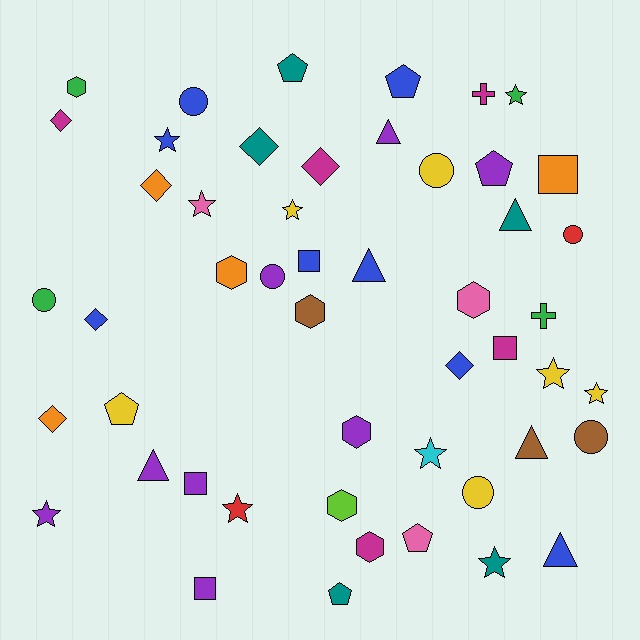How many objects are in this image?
There are 50 objects.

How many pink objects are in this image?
There are 3 pink objects.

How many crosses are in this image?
There are 2 crosses.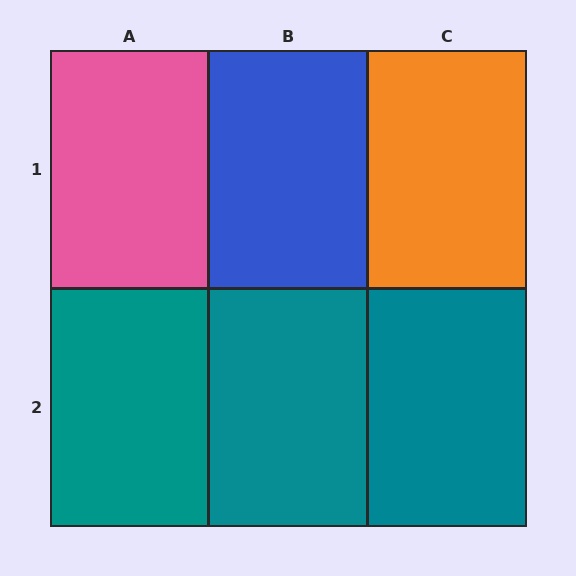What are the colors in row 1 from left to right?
Pink, blue, orange.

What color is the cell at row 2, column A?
Teal.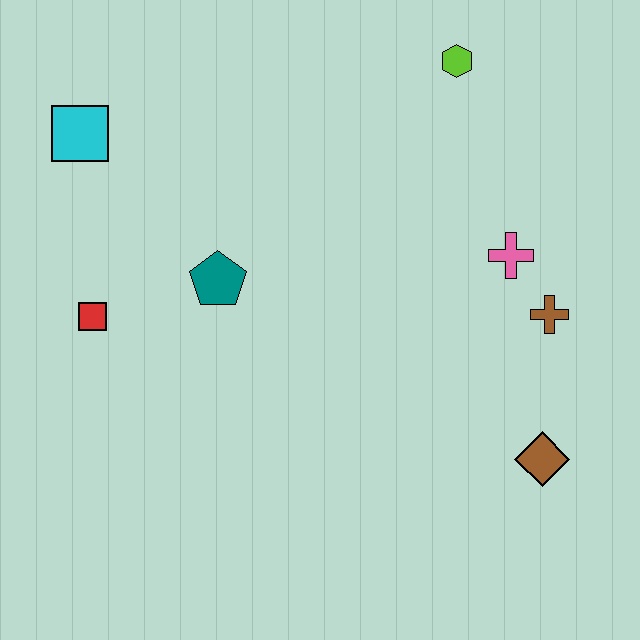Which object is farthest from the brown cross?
The cyan square is farthest from the brown cross.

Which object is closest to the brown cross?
The pink cross is closest to the brown cross.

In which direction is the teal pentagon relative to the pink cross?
The teal pentagon is to the left of the pink cross.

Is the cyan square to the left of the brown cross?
Yes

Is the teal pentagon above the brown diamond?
Yes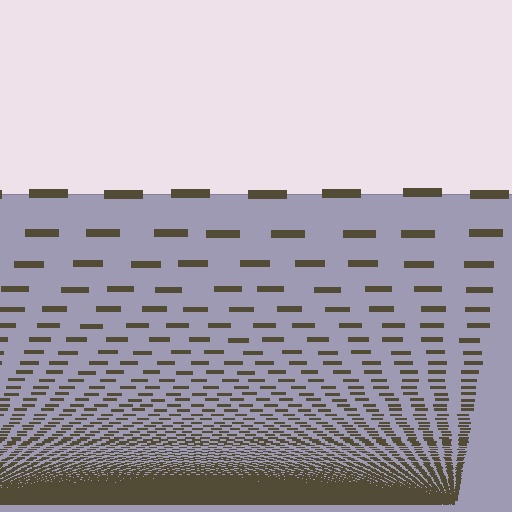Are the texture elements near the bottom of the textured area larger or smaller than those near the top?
Smaller. The gradient is inverted — elements near the bottom are smaller and denser.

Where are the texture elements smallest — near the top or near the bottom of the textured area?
Near the bottom.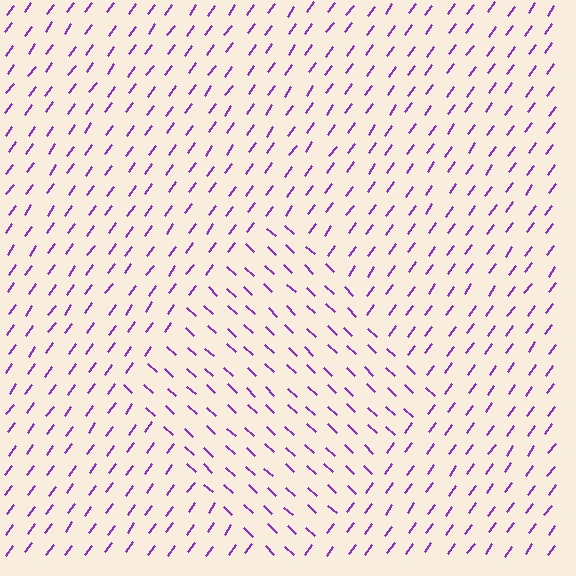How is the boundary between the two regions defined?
The boundary is defined purely by a change in line orientation (approximately 83 degrees difference). All lines are the same color and thickness.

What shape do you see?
I see a diamond.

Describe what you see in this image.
The image is filled with small purple line segments. A diamond region in the image has lines oriented differently from the surrounding lines, creating a visible texture boundary.